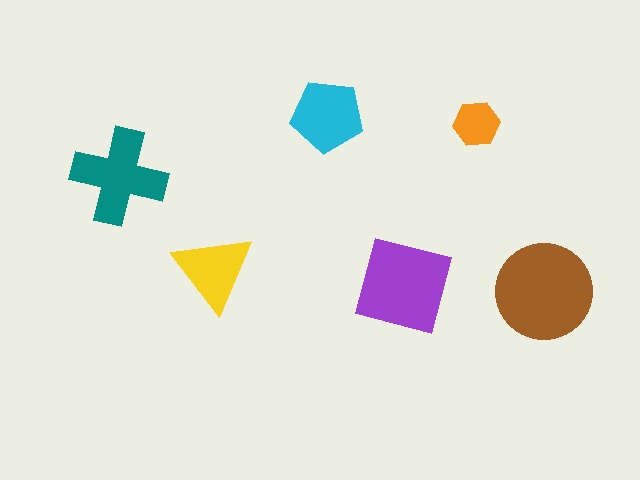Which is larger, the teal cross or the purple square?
The purple square.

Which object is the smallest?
The orange hexagon.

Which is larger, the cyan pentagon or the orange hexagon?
The cyan pentagon.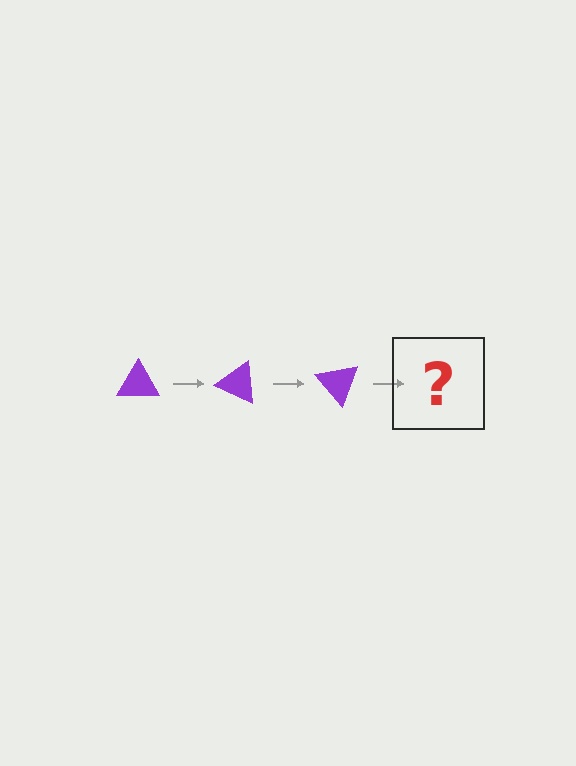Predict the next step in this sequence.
The next step is a purple triangle rotated 75 degrees.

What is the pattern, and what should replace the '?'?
The pattern is that the triangle rotates 25 degrees each step. The '?' should be a purple triangle rotated 75 degrees.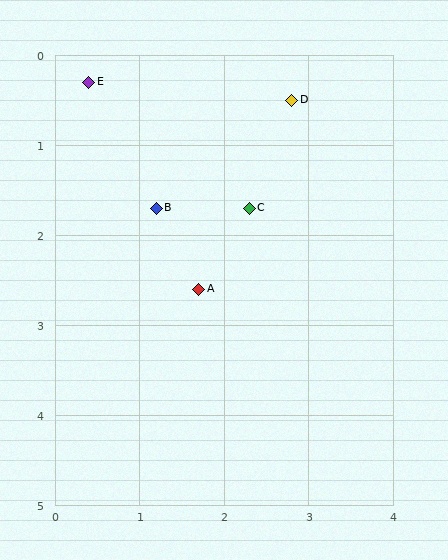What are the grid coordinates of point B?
Point B is at approximately (1.2, 1.7).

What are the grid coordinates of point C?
Point C is at approximately (2.3, 1.7).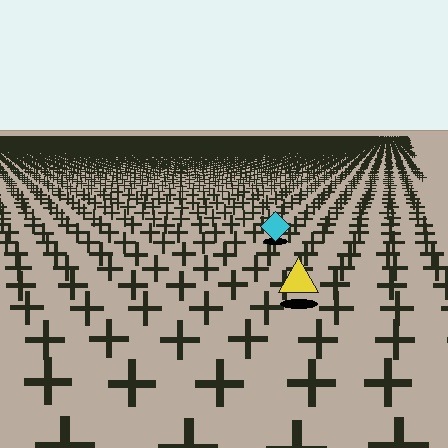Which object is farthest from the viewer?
The cyan diamond is farthest from the viewer. It appears smaller and the ground texture around it is denser.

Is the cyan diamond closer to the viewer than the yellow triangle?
No. The yellow triangle is closer — you can tell from the texture gradient: the ground texture is coarser near it.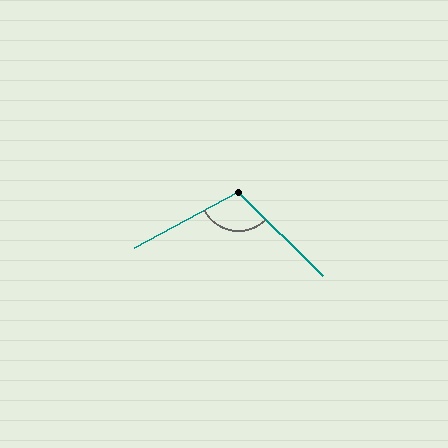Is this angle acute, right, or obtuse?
It is obtuse.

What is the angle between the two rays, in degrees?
Approximately 107 degrees.